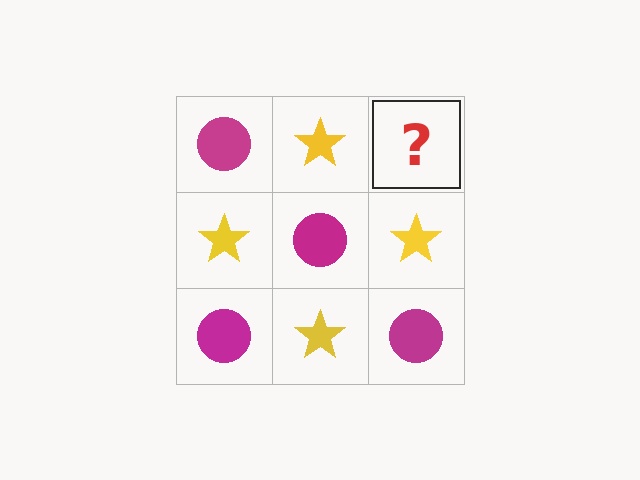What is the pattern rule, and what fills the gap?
The rule is that it alternates magenta circle and yellow star in a checkerboard pattern. The gap should be filled with a magenta circle.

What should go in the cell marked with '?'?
The missing cell should contain a magenta circle.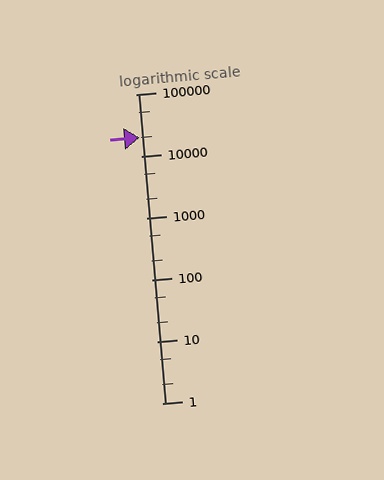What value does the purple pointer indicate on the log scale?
The pointer indicates approximately 20000.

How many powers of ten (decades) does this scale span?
The scale spans 5 decades, from 1 to 100000.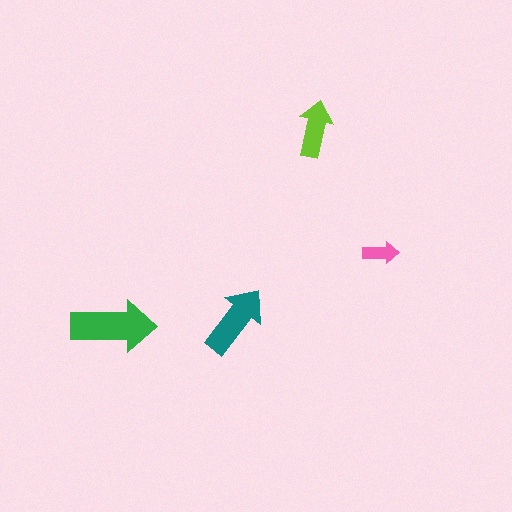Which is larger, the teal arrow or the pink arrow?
The teal one.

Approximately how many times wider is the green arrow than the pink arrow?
About 2.5 times wider.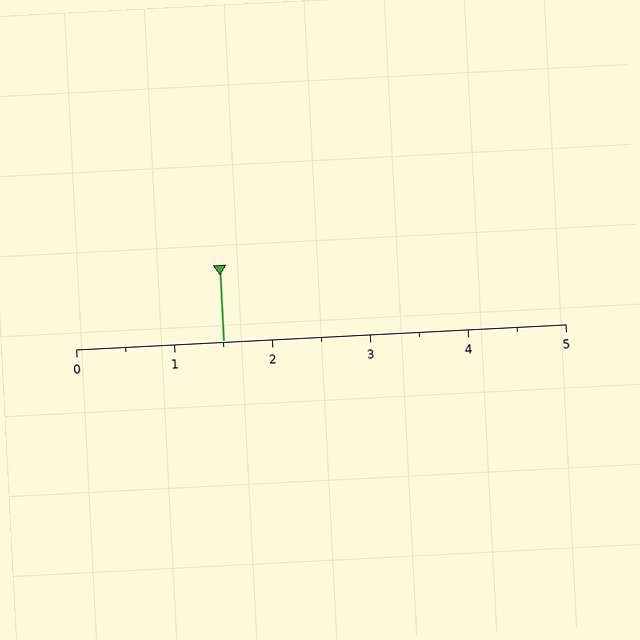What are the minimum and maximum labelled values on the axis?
The axis runs from 0 to 5.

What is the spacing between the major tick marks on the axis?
The major ticks are spaced 1 apart.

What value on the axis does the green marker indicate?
The marker indicates approximately 1.5.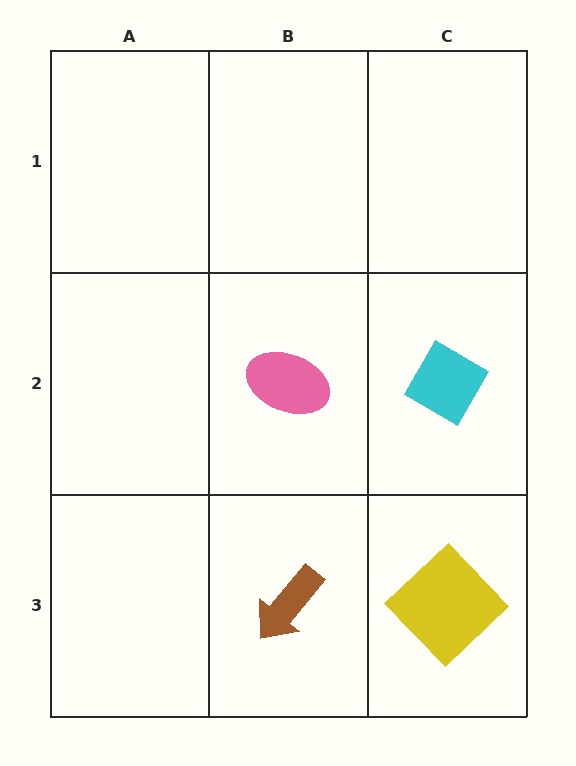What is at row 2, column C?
A cyan diamond.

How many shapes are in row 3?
2 shapes.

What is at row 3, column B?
A brown arrow.